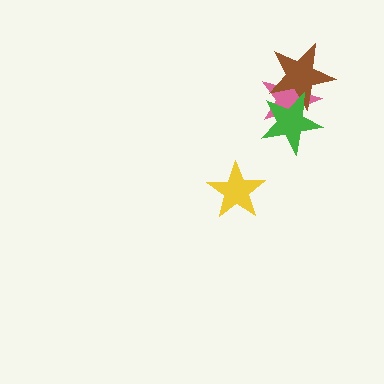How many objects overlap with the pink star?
2 objects overlap with the pink star.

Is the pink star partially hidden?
Yes, it is partially covered by another shape.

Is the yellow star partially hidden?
No, no other shape covers it.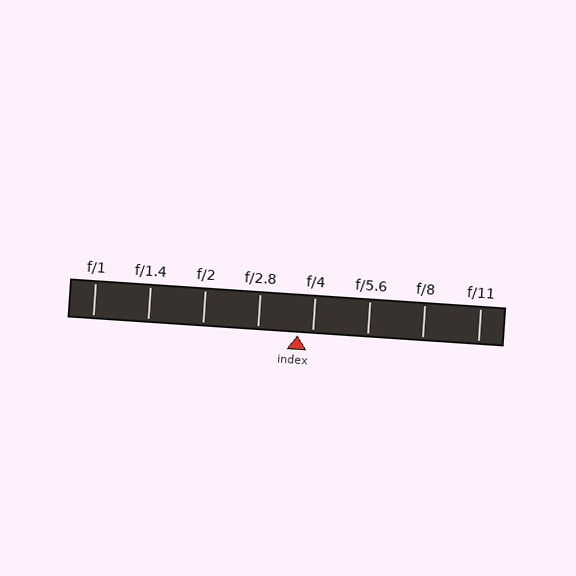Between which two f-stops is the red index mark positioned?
The index mark is between f/2.8 and f/4.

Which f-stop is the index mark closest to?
The index mark is closest to f/4.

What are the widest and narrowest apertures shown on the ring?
The widest aperture shown is f/1 and the narrowest is f/11.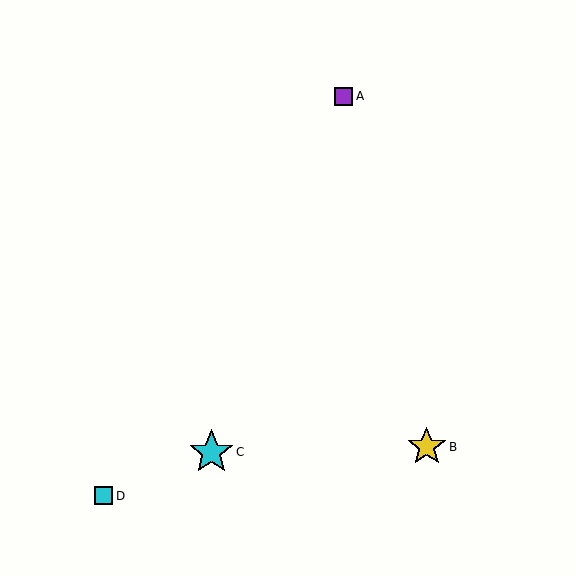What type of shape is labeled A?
Shape A is a purple square.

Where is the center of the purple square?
The center of the purple square is at (344, 96).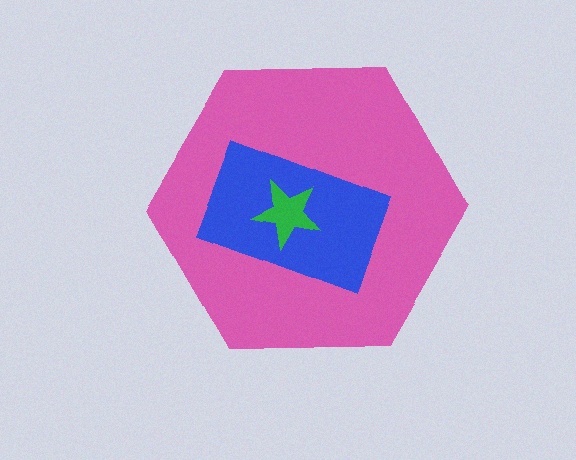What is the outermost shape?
The pink hexagon.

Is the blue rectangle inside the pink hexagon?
Yes.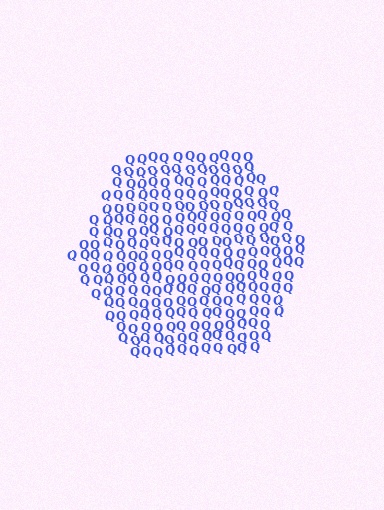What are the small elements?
The small elements are letter Q's.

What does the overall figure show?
The overall figure shows a hexagon.